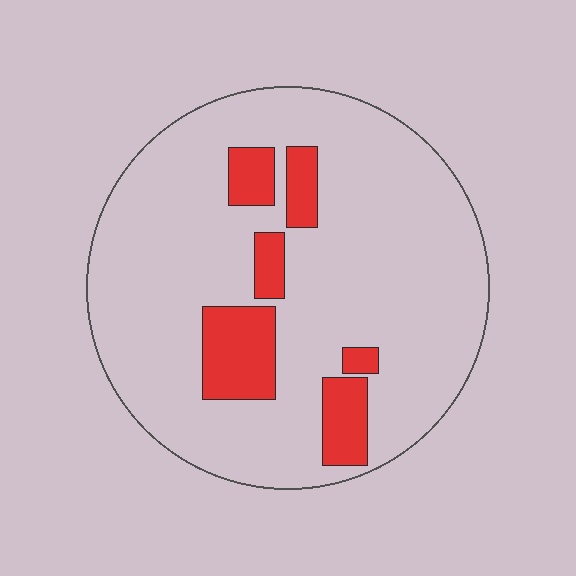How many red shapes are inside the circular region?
6.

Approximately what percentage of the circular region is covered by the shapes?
Approximately 15%.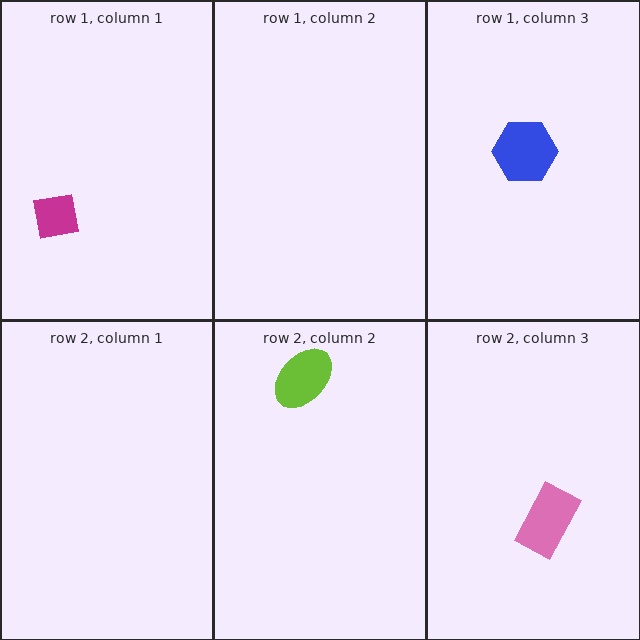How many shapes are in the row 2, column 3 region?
1.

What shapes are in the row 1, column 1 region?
The magenta square.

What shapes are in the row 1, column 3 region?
The blue hexagon.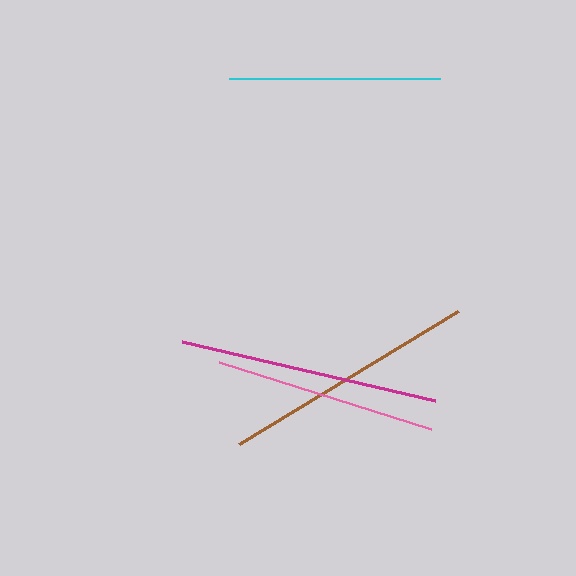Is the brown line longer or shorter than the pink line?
The brown line is longer than the pink line.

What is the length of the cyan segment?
The cyan segment is approximately 211 pixels long.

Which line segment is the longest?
The magenta line is the longest at approximately 259 pixels.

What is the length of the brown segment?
The brown segment is approximately 256 pixels long.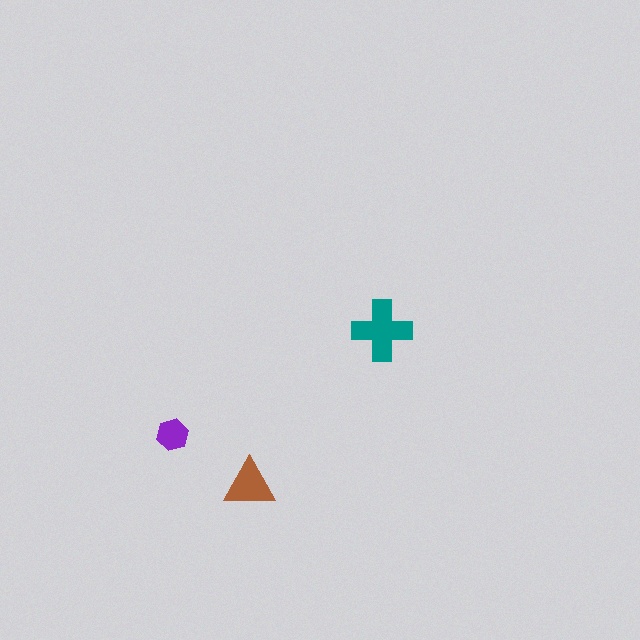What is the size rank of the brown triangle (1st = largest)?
2nd.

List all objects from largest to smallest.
The teal cross, the brown triangle, the purple hexagon.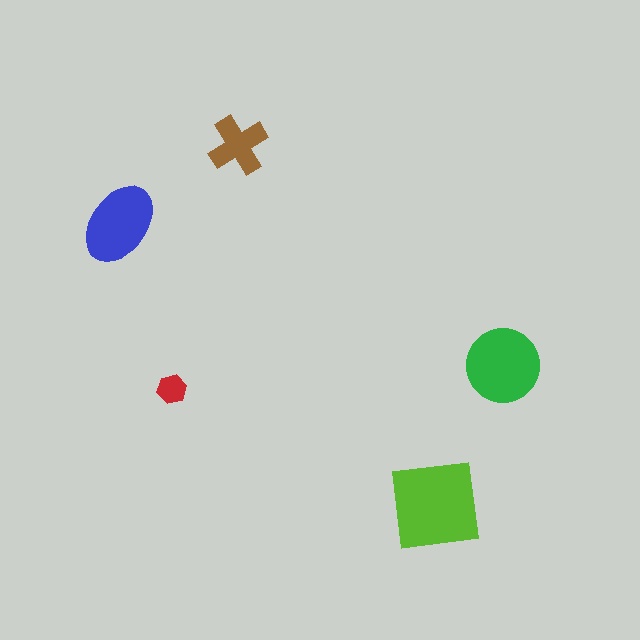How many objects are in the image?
There are 5 objects in the image.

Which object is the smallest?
The red hexagon.